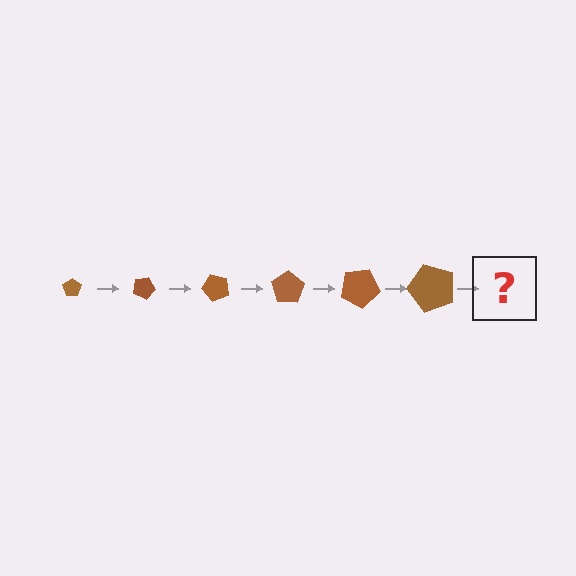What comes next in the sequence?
The next element should be a pentagon, larger than the previous one and rotated 150 degrees from the start.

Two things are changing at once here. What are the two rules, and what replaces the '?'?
The two rules are that the pentagon grows larger each step and it rotates 25 degrees each step. The '?' should be a pentagon, larger than the previous one and rotated 150 degrees from the start.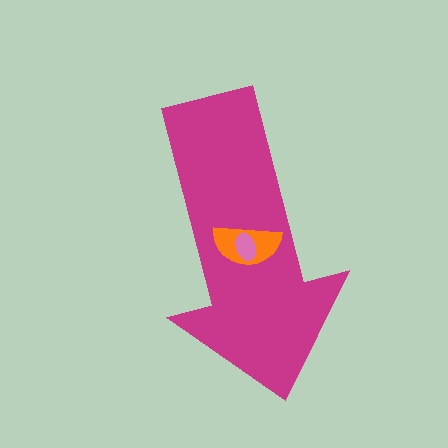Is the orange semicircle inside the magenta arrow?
Yes.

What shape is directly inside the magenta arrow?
The orange semicircle.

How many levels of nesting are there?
3.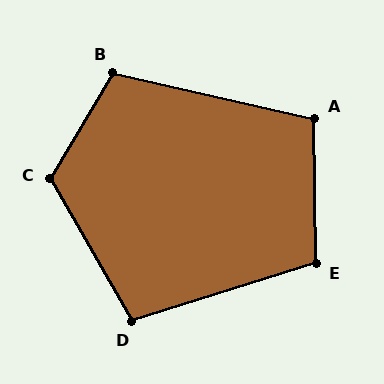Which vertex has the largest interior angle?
C, at approximately 119 degrees.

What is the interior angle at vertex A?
Approximately 103 degrees (obtuse).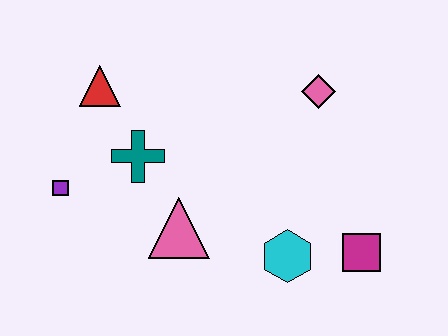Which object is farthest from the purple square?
The magenta square is farthest from the purple square.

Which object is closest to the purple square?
The teal cross is closest to the purple square.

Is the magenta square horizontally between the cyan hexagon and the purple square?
No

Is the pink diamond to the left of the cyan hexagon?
No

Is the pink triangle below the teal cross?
Yes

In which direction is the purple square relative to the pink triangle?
The purple square is to the left of the pink triangle.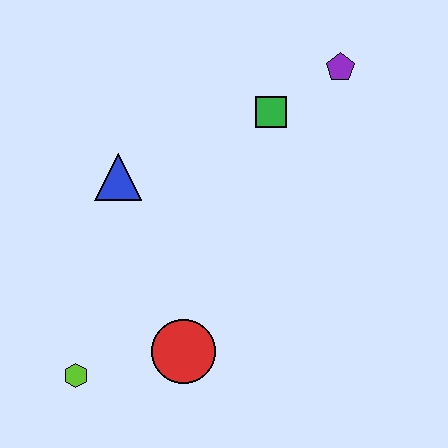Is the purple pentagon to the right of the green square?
Yes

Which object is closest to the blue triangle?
The green square is closest to the blue triangle.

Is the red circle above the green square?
No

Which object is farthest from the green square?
The lime hexagon is farthest from the green square.